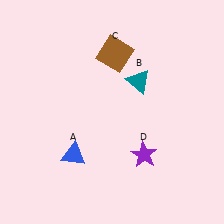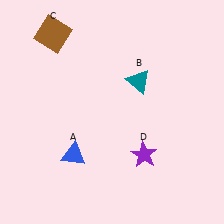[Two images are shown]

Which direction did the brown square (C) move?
The brown square (C) moved left.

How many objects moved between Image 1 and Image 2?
1 object moved between the two images.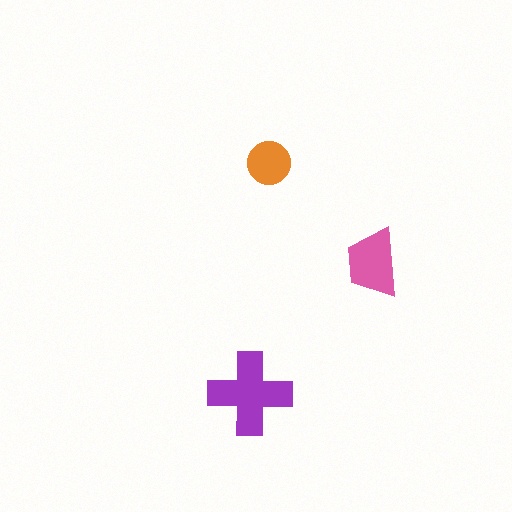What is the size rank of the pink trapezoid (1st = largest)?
2nd.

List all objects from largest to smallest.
The purple cross, the pink trapezoid, the orange circle.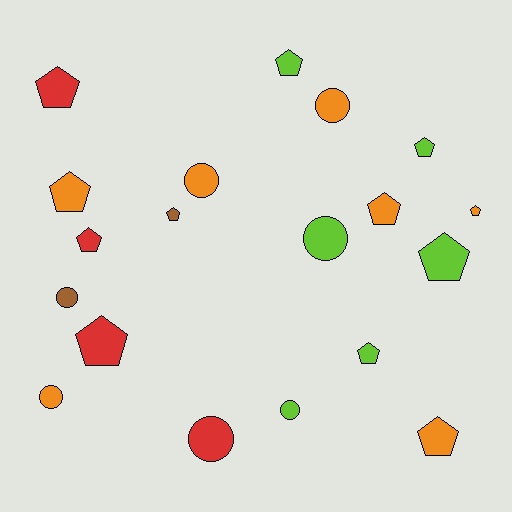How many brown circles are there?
There is 1 brown circle.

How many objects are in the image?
There are 19 objects.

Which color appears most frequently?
Orange, with 7 objects.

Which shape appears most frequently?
Pentagon, with 12 objects.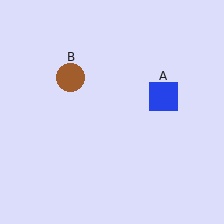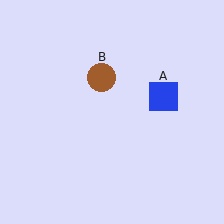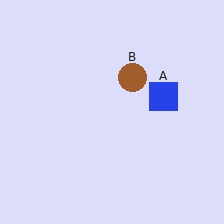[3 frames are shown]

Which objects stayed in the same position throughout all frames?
Blue square (object A) remained stationary.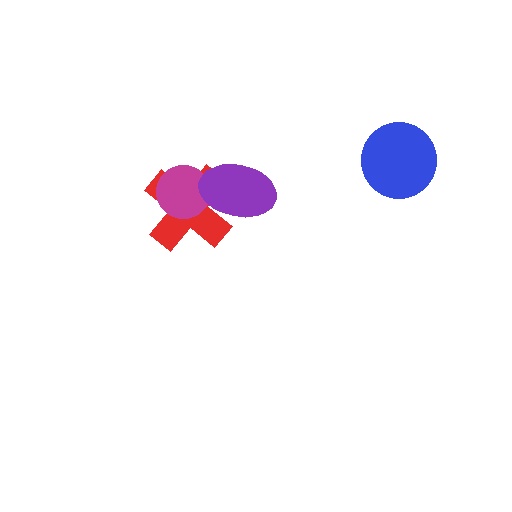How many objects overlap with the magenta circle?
2 objects overlap with the magenta circle.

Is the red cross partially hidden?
Yes, it is partially covered by another shape.